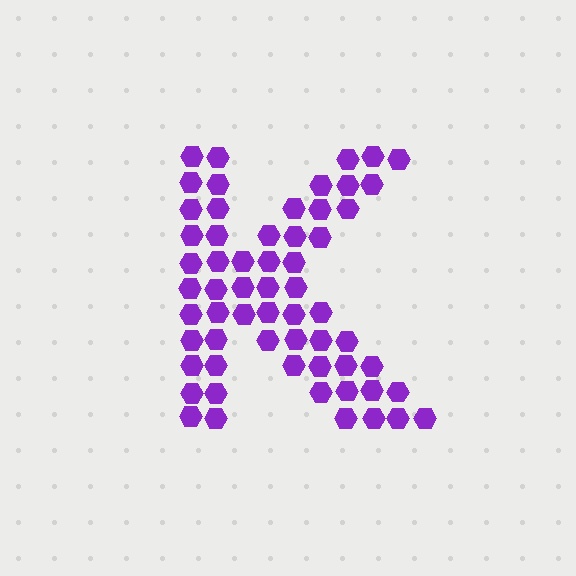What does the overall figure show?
The overall figure shows the letter K.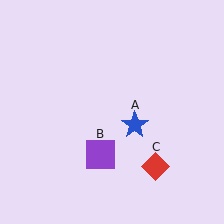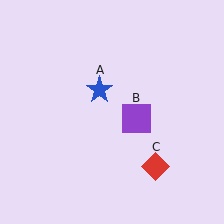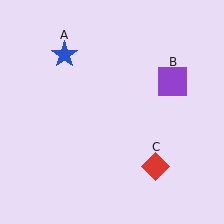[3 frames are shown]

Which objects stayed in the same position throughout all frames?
Red diamond (object C) remained stationary.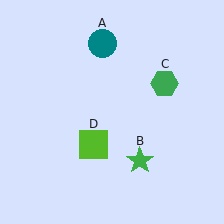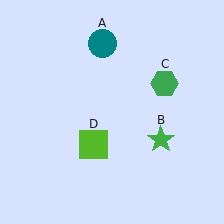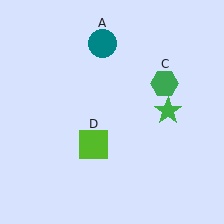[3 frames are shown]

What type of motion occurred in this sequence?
The green star (object B) rotated counterclockwise around the center of the scene.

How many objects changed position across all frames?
1 object changed position: green star (object B).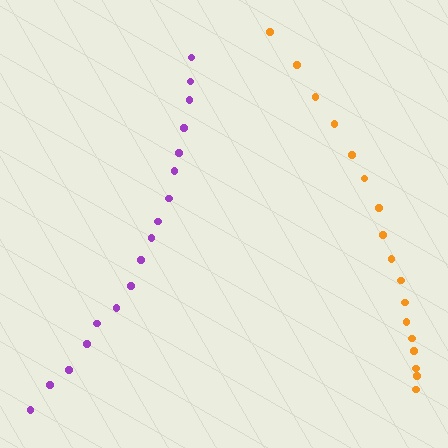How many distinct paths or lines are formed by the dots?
There are 2 distinct paths.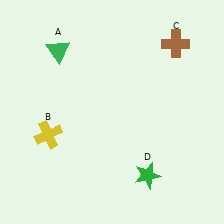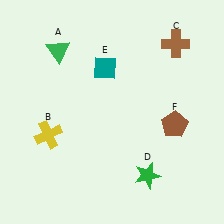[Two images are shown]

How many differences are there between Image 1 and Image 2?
There are 2 differences between the two images.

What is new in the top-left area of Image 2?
A teal diamond (E) was added in the top-left area of Image 2.